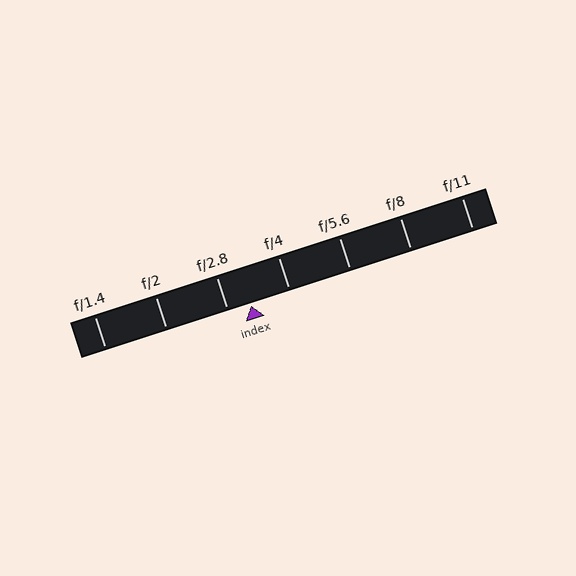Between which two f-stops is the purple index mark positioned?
The index mark is between f/2.8 and f/4.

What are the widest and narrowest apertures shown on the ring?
The widest aperture shown is f/1.4 and the narrowest is f/11.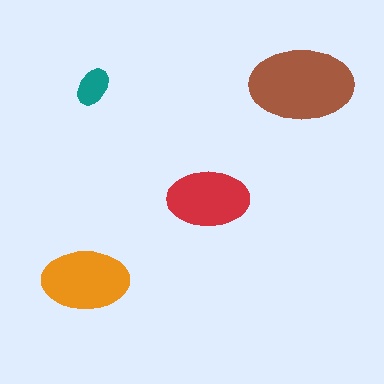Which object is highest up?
The brown ellipse is topmost.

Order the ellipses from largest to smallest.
the brown one, the orange one, the red one, the teal one.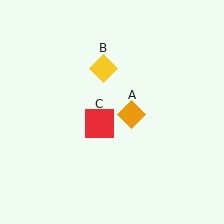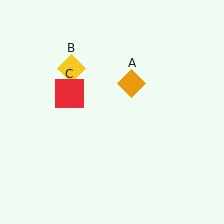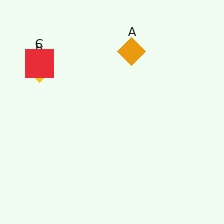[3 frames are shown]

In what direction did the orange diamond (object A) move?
The orange diamond (object A) moved up.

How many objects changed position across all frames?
3 objects changed position: orange diamond (object A), yellow diamond (object B), red square (object C).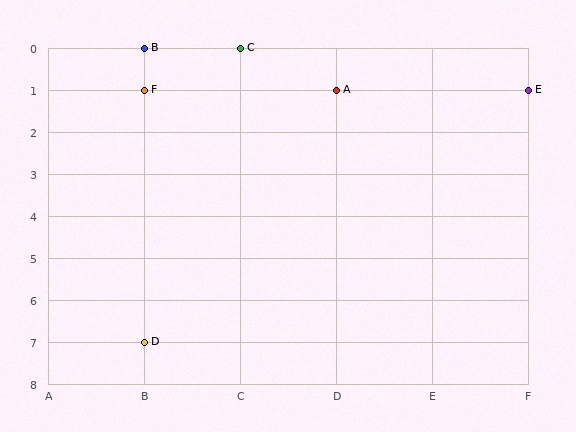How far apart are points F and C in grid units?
Points F and C are 1 column and 1 row apart (about 1.4 grid units diagonally).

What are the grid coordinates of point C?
Point C is at grid coordinates (C, 0).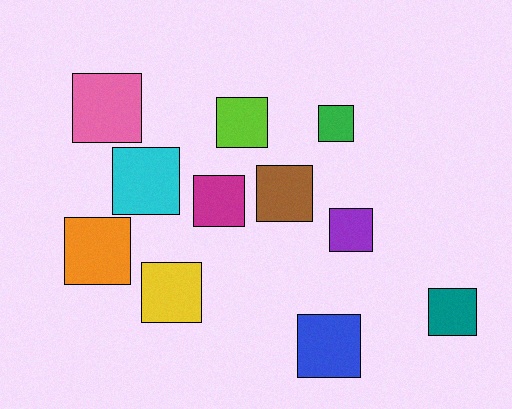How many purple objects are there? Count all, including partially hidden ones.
There is 1 purple object.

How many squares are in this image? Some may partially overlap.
There are 11 squares.